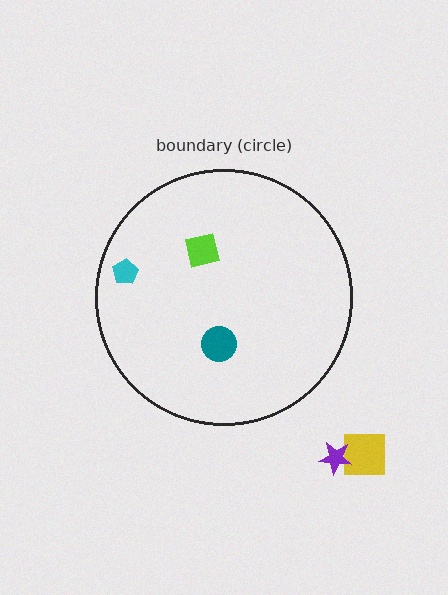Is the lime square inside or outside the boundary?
Inside.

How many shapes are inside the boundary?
3 inside, 2 outside.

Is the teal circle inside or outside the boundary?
Inside.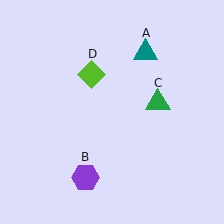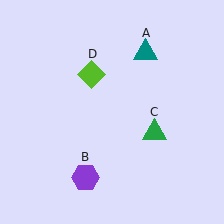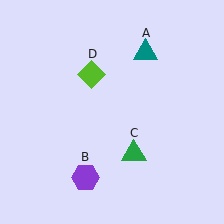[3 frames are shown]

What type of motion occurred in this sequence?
The green triangle (object C) rotated clockwise around the center of the scene.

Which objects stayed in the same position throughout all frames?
Teal triangle (object A) and purple hexagon (object B) and lime diamond (object D) remained stationary.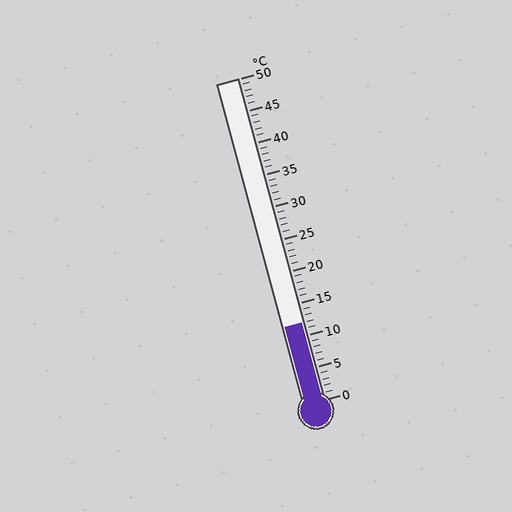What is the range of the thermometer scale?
The thermometer scale ranges from 0°C to 50°C.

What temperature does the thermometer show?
The thermometer shows approximately 12°C.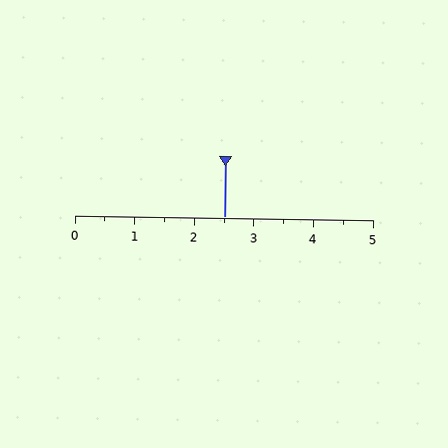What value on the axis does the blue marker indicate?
The marker indicates approximately 2.5.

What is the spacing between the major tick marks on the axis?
The major ticks are spaced 1 apart.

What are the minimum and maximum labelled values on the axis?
The axis runs from 0 to 5.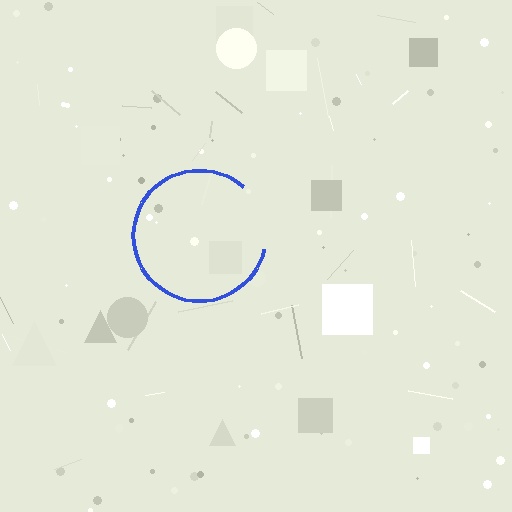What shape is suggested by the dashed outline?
The dashed outline suggests a circle.